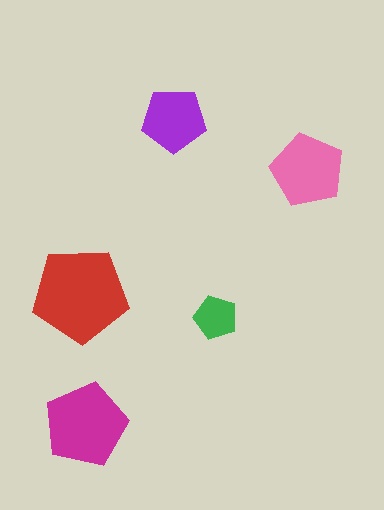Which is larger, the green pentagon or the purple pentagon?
The purple one.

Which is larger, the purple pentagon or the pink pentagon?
The pink one.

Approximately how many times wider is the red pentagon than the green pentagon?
About 2 times wider.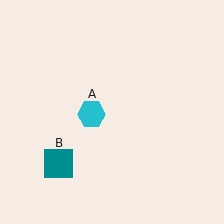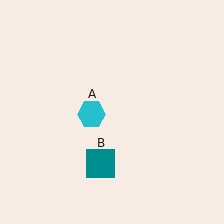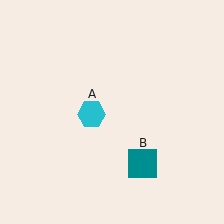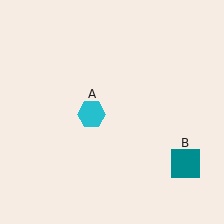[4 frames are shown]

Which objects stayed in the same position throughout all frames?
Cyan hexagon (object A) remained stationary.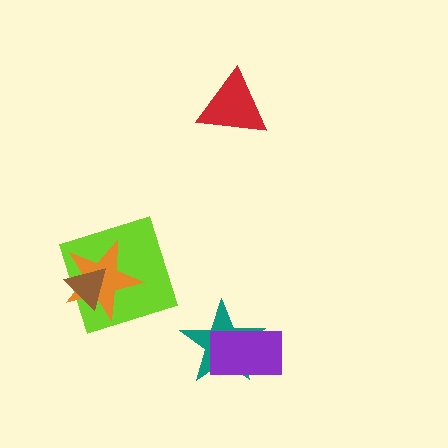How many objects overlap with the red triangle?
0 objects overlap with the red triangle.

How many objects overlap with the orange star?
2 objects overlap with the orange star.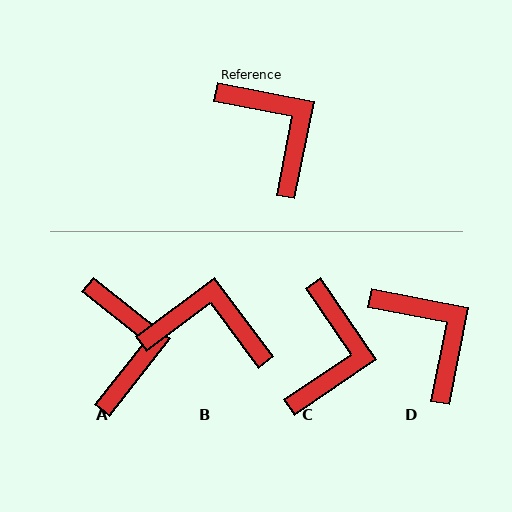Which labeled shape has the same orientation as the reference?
D.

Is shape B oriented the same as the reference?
No, it is off by about 48 degrees.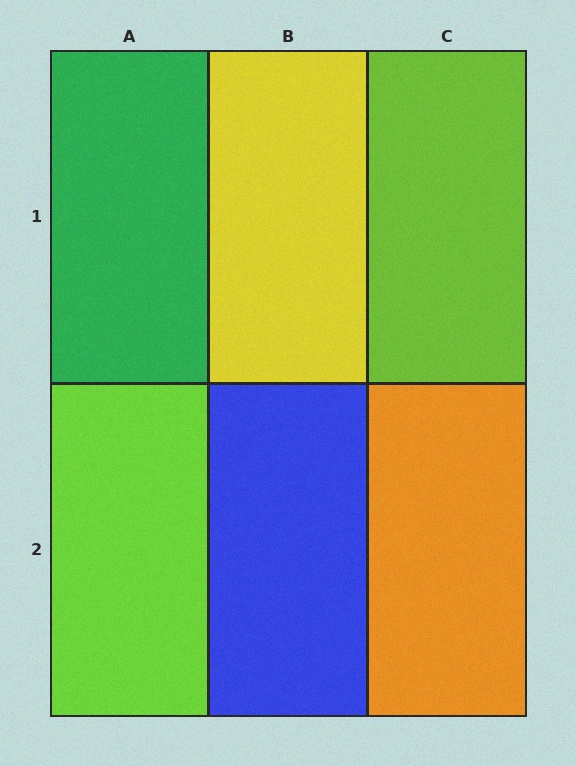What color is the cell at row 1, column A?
Green.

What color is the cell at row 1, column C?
Lime.